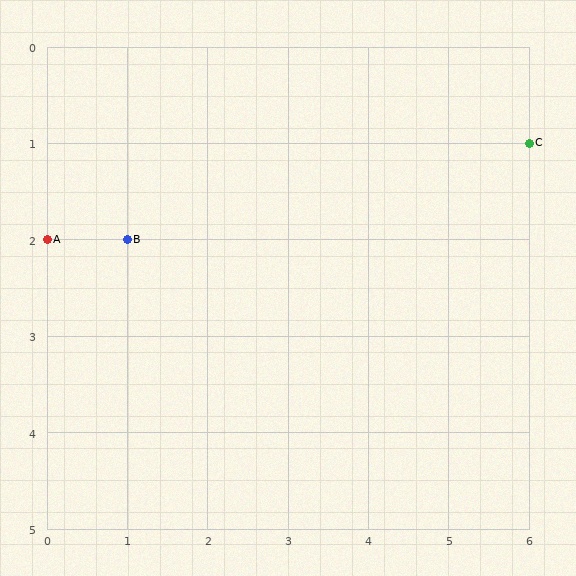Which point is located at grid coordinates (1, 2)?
Point B is at (1, 2).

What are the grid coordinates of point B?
Point B is at grid coordinates (1, 2).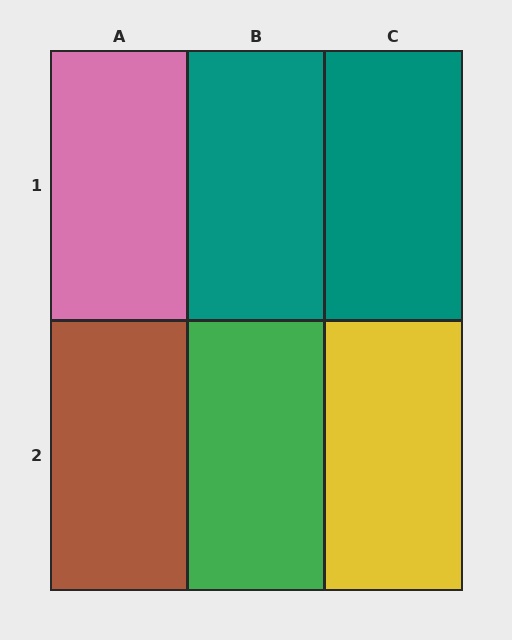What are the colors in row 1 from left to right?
Pink, teal, teal.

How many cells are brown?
1 cell is brown.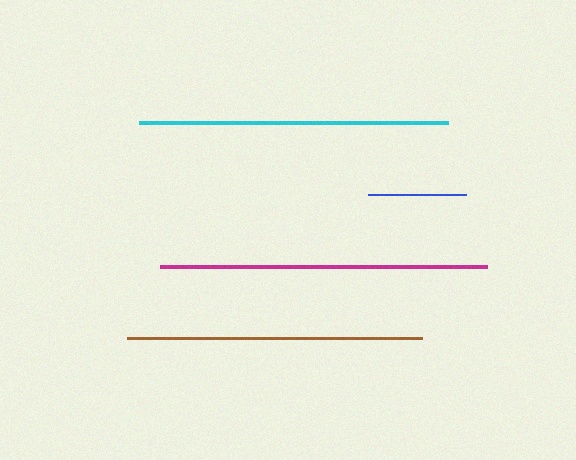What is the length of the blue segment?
The blue segment is approximately 98 pixels long.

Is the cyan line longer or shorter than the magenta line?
The magenta line is longer than the cyan line.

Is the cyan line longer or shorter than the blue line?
The cyan line is longer than the blue line.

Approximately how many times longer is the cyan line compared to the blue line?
The cyan line is approximately 3.1 times the length of the blue line.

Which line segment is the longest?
The magenta line is the longest at approximately 326 pixels.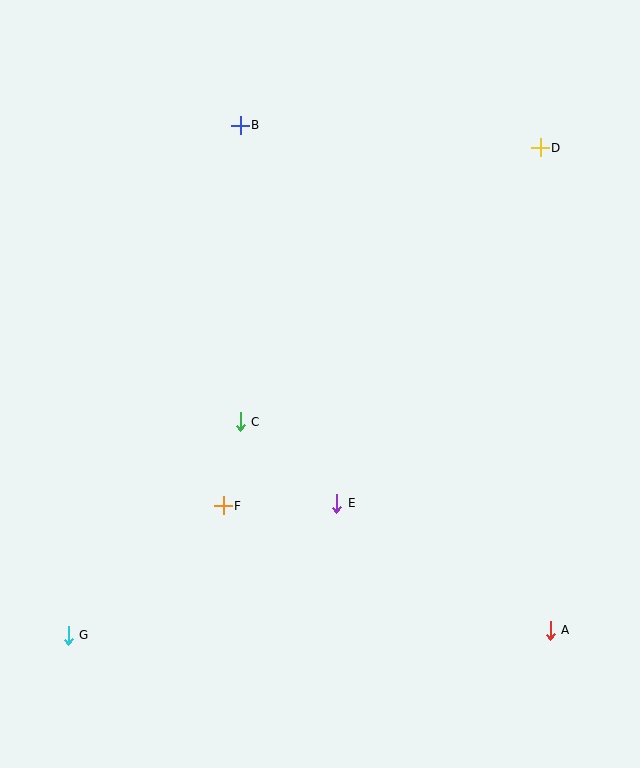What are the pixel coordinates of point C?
Point C is at (240, 422).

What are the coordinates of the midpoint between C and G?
The midpoint between C and G is at (154, 529).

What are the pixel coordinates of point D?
Point D is at (540, 148).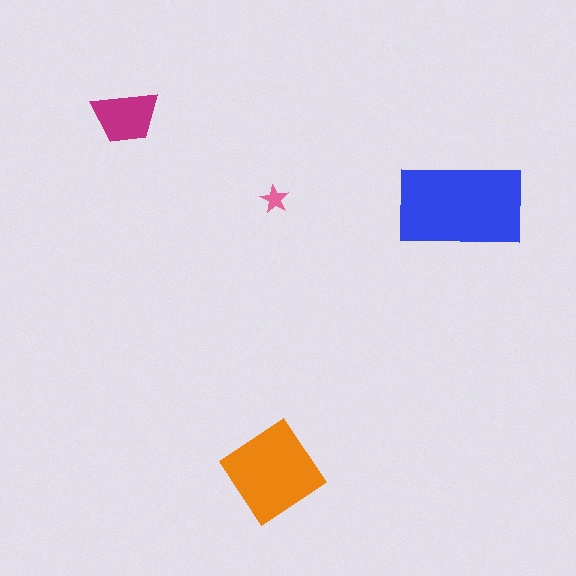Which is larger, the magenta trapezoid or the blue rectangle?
The blue rectangle.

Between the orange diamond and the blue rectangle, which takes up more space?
The blue rectangle.